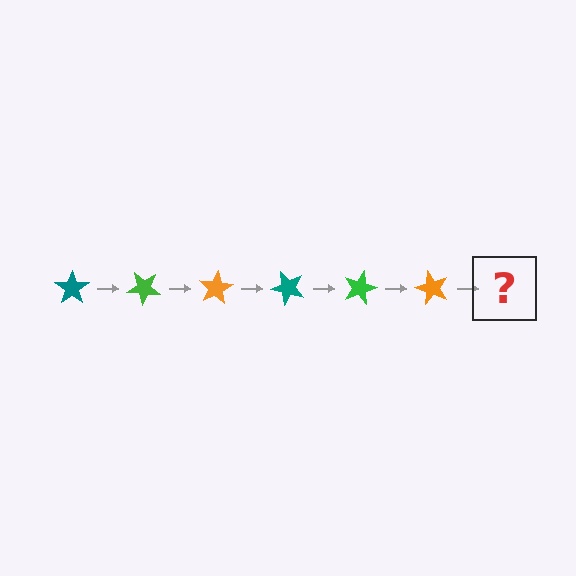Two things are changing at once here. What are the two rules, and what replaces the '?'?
The two rules are that it rotates 40 degrees each step and the color cycles through teal, green, and orange. The '?' should be a teal star, rotated 240 degrees from the start.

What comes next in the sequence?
The next element should be a teal star, rotated 240 degrees from the start.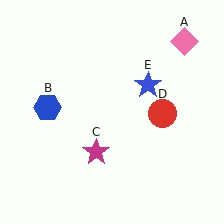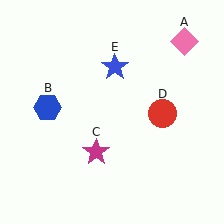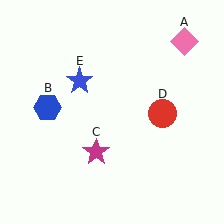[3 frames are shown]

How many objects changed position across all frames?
1 object changed position: blue star (object E).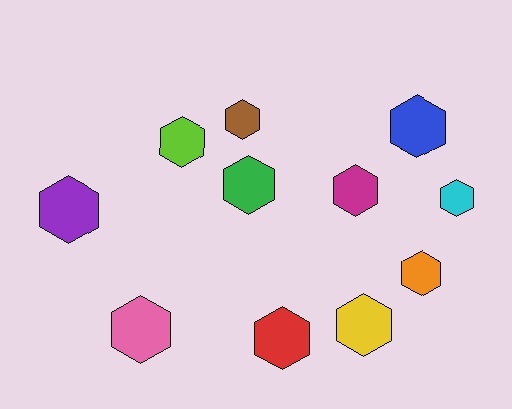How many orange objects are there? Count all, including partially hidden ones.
There is 1 orange object.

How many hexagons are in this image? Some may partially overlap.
There are 11 hexagons.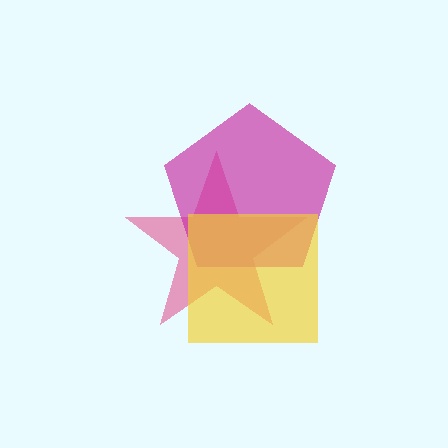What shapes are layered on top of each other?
The layered shapes are: a pink star, a magenta pentagon, a yellow square.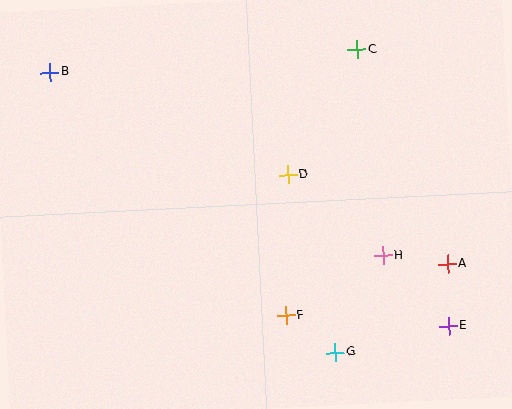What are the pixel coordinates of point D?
Point D is at (288, 174).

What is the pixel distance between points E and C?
The distance between E and C is 291 pixels.